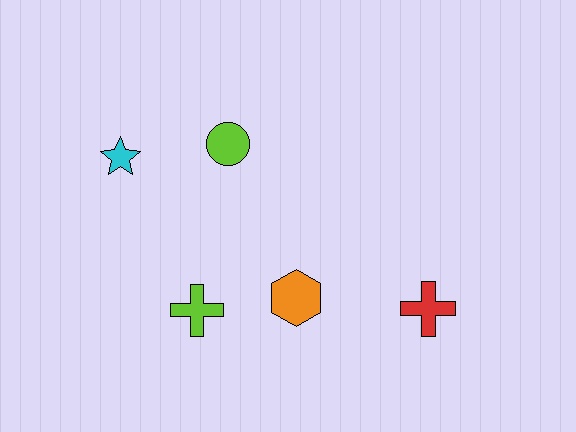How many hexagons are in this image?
There is 1 hexagon.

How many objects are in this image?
There are 5 objects.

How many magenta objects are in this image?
There are no magenta objects.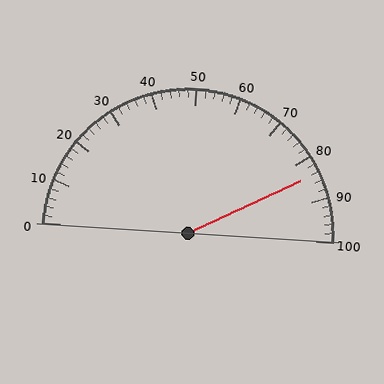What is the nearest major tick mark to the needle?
The nearest major tick mark is 80.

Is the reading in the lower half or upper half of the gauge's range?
The reading is in the upper half of the range (0 to 100).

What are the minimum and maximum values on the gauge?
The gauge ranges from 0 to 100.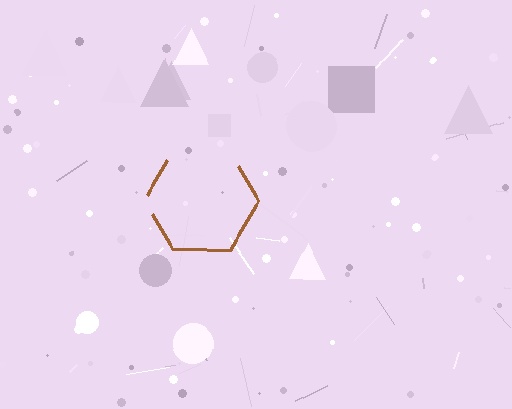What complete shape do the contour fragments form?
The contour fragments form a hexagon.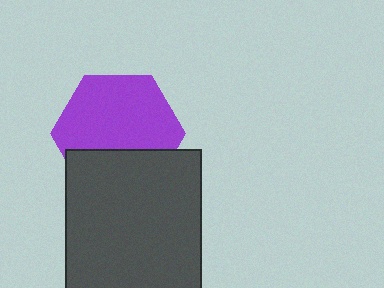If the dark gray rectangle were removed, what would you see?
You would see the complete purple hexagon.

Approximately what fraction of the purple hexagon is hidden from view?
Roughly 34% of the purple hexagon is hidden behind the dark gray rectangle.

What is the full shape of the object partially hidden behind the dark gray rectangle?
The partially hidden object is a purple hexagon.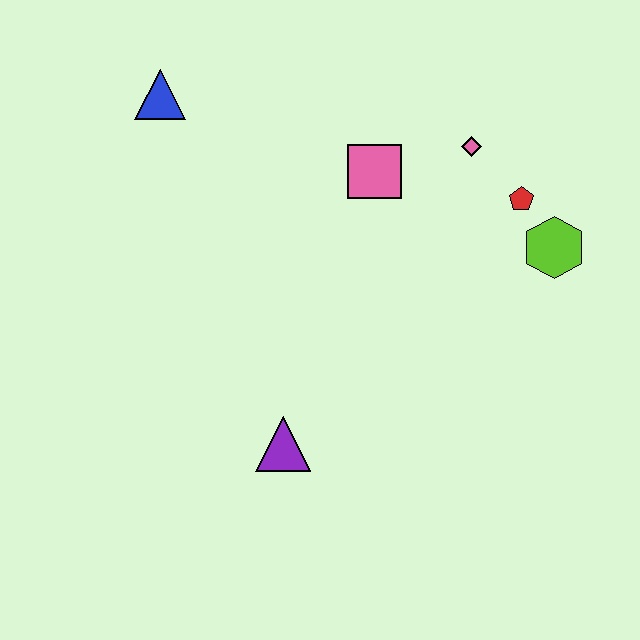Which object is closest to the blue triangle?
The pink square is closest to the blue triangle.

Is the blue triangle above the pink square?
Yes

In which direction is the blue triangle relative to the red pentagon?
The blue triangle is to the left of the red pentagon.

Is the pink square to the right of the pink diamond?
No